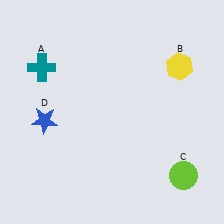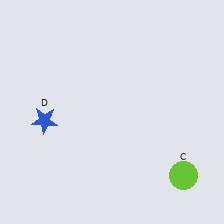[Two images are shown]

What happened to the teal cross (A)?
The teal cross (A) was removed in Image 2. It was in the top-left area of Image 1.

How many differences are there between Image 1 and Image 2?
There are 2 differences between the two images.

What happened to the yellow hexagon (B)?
The yellow hexagon (B) was removed in Image 2. It was in the top-right area of Image 1.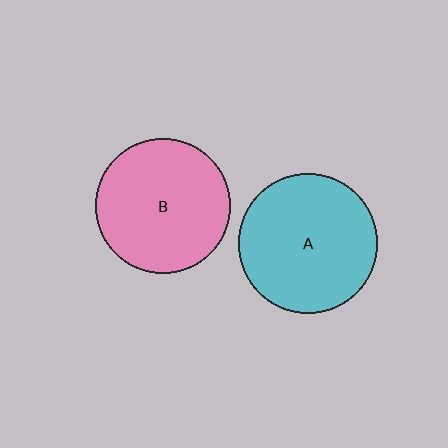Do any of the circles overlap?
No, none of the circles overlap.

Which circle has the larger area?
Circle A (cyan).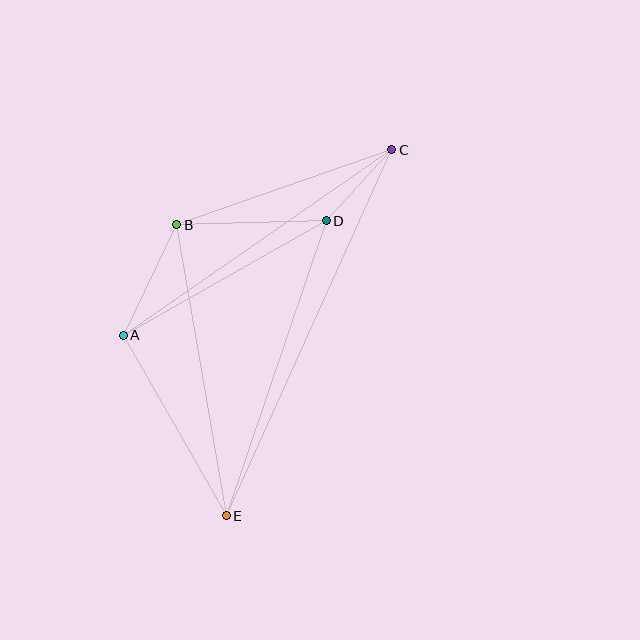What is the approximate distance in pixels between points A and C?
The distance between A and C is approximately 326 pixels.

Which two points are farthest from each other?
Points C and E are farthest from each other.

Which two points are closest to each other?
Points C and D are closest to each other.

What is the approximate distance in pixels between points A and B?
The distance between A and B is approximately 123 pixels.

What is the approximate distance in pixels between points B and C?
The distance between B and C is approximately 228 pixels.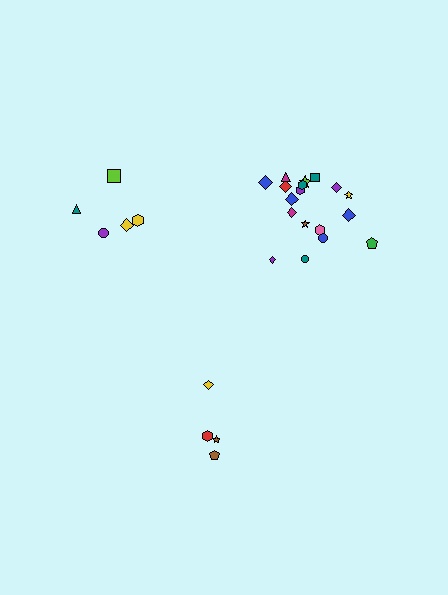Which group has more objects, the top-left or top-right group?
The top-right group.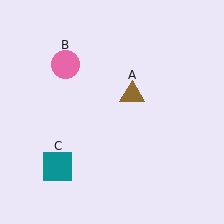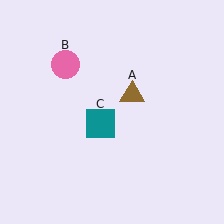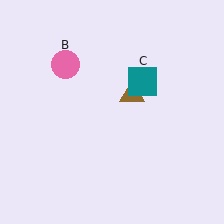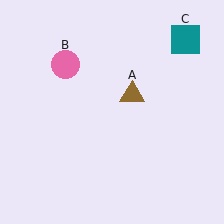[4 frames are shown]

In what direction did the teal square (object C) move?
The teal square (object C) moved up and to the right.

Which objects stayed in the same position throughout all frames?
Brown triangle (object A) and pink circle (object B) remained stationary.